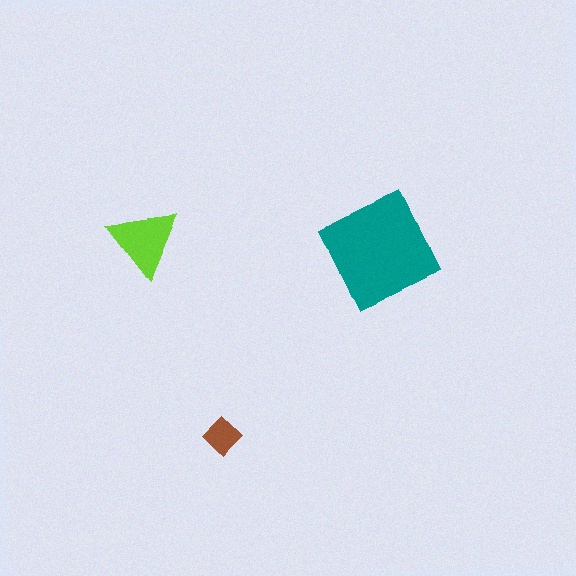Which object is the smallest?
The brown diamond.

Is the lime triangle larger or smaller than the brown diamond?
Larger.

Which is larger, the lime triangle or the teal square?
The teal square.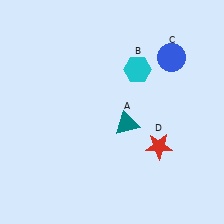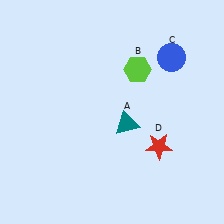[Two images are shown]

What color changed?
The hexagon (B) changed from cyan in Image 1 to lime in Image 2.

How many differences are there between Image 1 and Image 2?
There is 1 difference between the two images.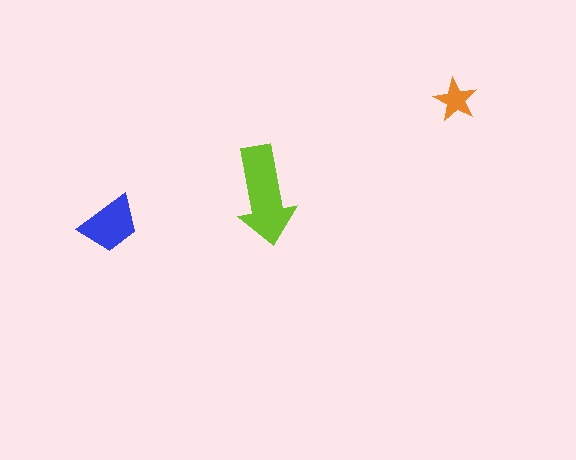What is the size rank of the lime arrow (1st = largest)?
1st.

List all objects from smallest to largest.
The orange star, the blue trapezoid, the lime arrow.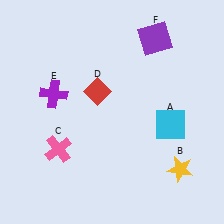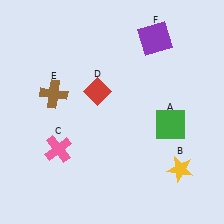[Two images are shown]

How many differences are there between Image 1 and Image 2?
There are 2 differences between the two images.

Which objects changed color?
A changed from cyan to green. E changed from purple to brown.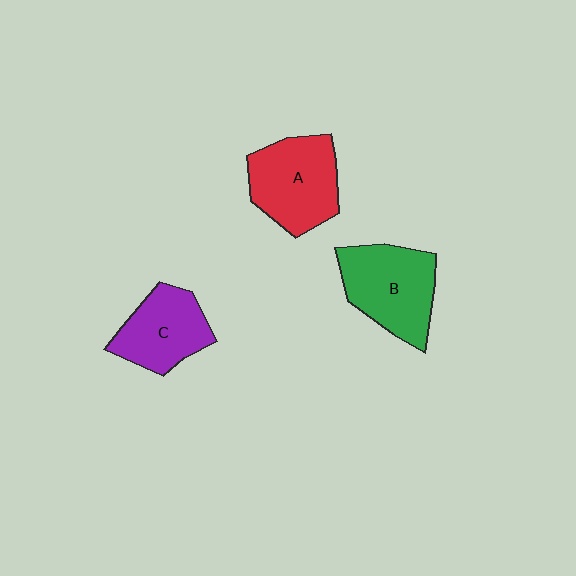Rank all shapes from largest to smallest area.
From largest to smallest: B (green), A (red), C (purple).